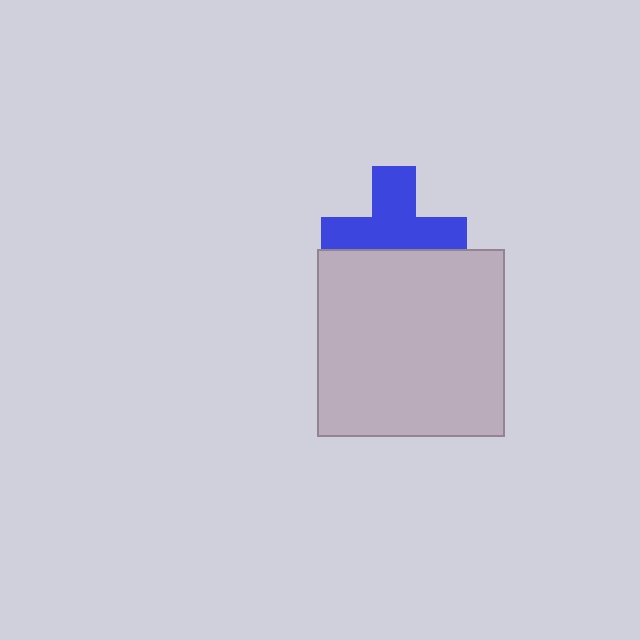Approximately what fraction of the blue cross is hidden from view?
Roughly 36% of the blue cross is hidden behind the light gray square.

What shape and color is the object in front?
The object in front is a light gray square.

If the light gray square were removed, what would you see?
You would see the complete blue cross.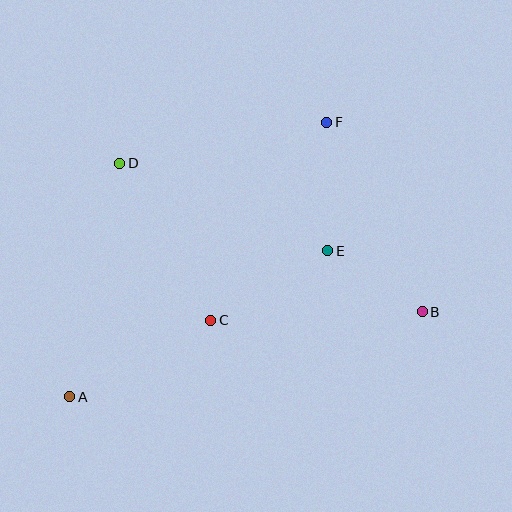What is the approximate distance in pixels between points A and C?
The distance between A and C is approximately 161 pixels.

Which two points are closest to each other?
Points B and E are closest to each other.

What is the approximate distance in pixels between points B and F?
The distance between B and F is approximately 212 pixels.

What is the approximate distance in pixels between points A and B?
The distance between A and B is approximately 362 pixels.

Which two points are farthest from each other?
Points A and F are farthest from each other.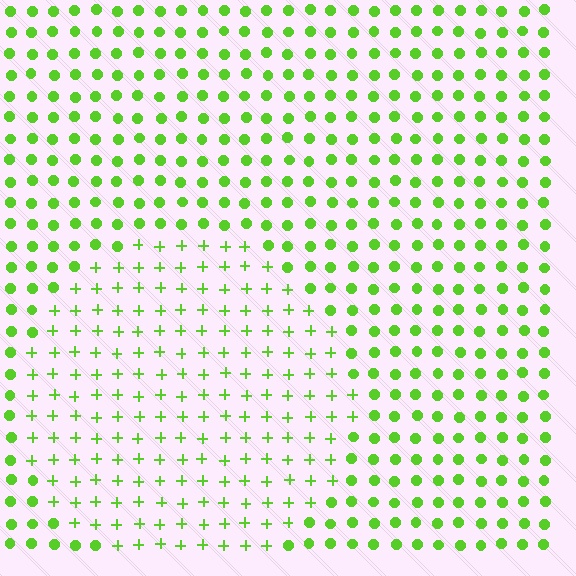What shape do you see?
I see a circle.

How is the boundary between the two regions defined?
The boundary is defined by a change in element shape: plus signs inside vs. circles outside. All elements share the same color and spacing.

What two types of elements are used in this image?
The image uses plus signs inside the circle region and circles outside it.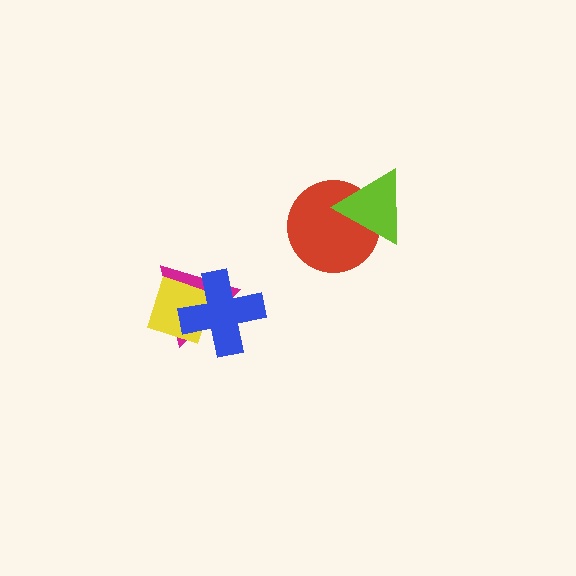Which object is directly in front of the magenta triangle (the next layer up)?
The yellow square is directly in front of the magenta triangle.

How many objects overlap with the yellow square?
2 objects overlap with the yellow square.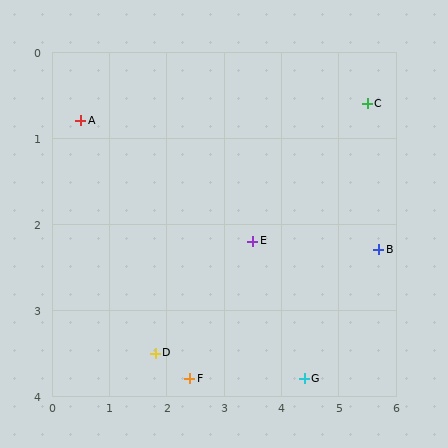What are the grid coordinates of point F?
Point F is at approximately (2.4, 3.8).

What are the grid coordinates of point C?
Point C is at approximately (5.5, 0.6).